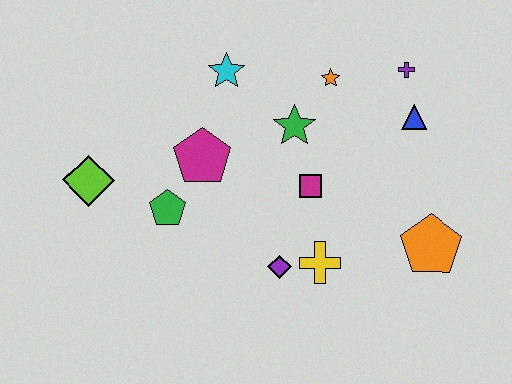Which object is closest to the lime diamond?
The green pentagon is closest to the lime diamond.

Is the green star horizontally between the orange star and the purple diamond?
Yes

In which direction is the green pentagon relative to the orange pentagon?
The green pentagon is to the left of the orange pentagon.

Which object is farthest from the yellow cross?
The lime diamond is farthest from the yellow cross.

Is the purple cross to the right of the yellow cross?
Yes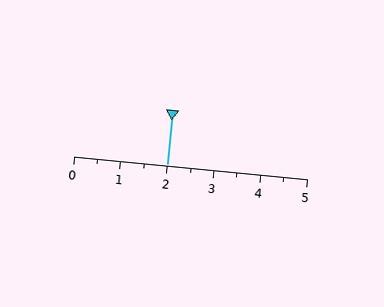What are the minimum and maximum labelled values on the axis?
The axis runs from 0 to 5.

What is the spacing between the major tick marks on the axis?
The major ticks are spaced 1 apart.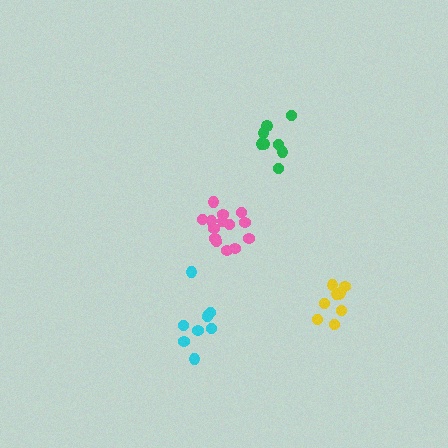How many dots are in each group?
Group 1: 8 dots, Group 2: 9 dots, Group 3: 14 dots, Group 4: 9 dots (40 total).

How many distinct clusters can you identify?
There are 4 distinct clusters.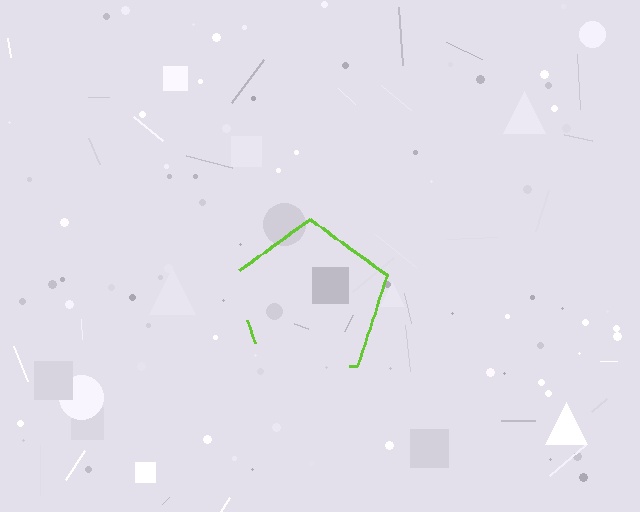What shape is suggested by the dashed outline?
The dashed outline suggests a pentagon.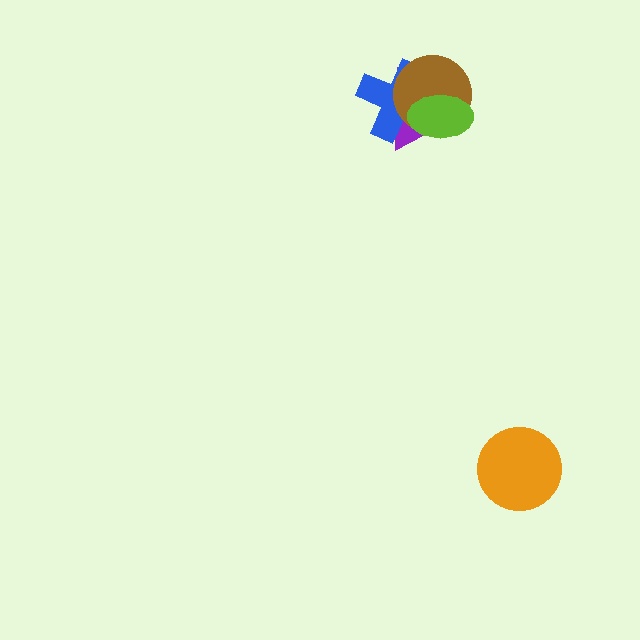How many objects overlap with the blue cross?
3 objects overlap with the blue cross.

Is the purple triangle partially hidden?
Yes, it is partially covered by another shape.